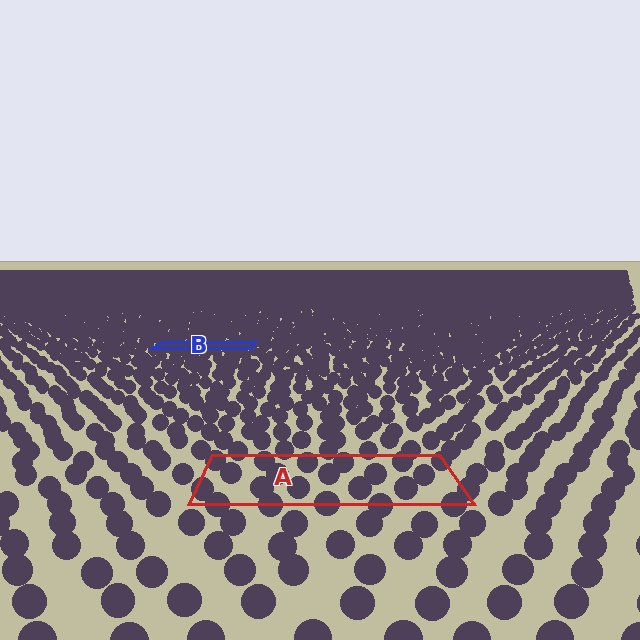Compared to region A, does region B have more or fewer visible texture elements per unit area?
Region B has more texture elements per unit area — they are packed more densely because it is farther away.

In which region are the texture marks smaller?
The texture marks are smaller in region B, because it is farther away.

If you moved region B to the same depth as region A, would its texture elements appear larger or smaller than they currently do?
They would appear larger. At a closer depth, the same texture elements are projected at a bigger on-screen size.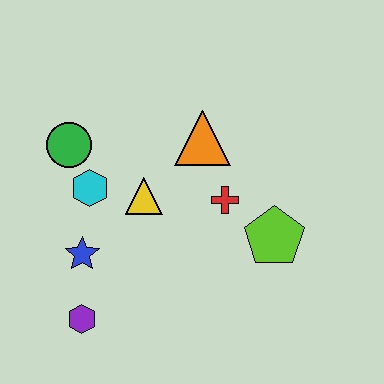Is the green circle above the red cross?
Yes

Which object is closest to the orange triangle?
The red cross is closest to the orange triangle.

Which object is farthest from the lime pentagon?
The green circle is farthest from the lime pentagon.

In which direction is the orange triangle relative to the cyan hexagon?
The orange triangle is to the right of the cyan hexagon.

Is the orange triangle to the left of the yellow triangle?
No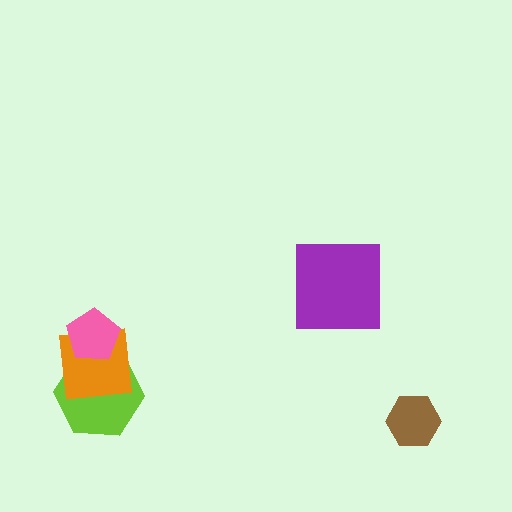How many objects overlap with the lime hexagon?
2 objects overlap with the lime hexagon.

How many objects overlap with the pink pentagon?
2 objects overlap with the pink pentagon.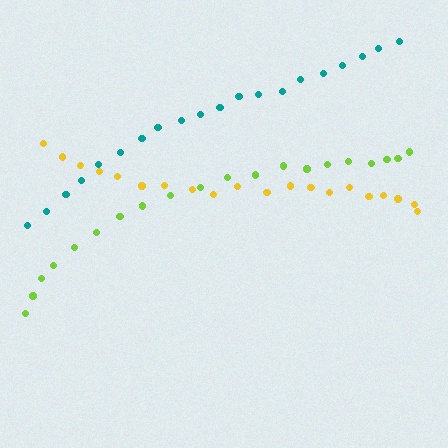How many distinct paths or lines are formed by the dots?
There are 3 distinct paths.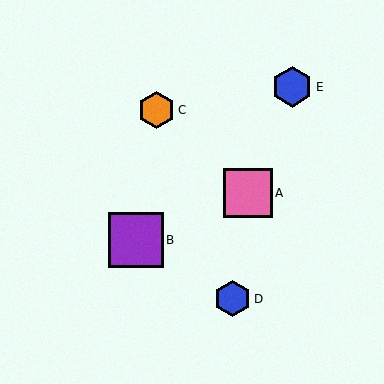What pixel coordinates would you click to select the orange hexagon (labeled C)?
Click at (157, 110) to select the orange hexagon C.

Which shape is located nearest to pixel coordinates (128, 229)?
The purple square (labeled B) at (136, 240) is nearest to that location.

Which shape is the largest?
The purple square (labeled B) is the largest.